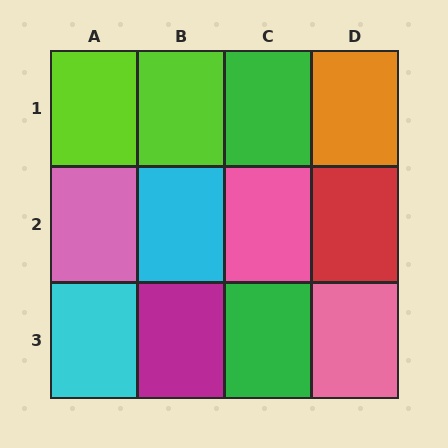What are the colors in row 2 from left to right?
Pink, cyan, pink, red.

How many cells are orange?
1 cell is orange.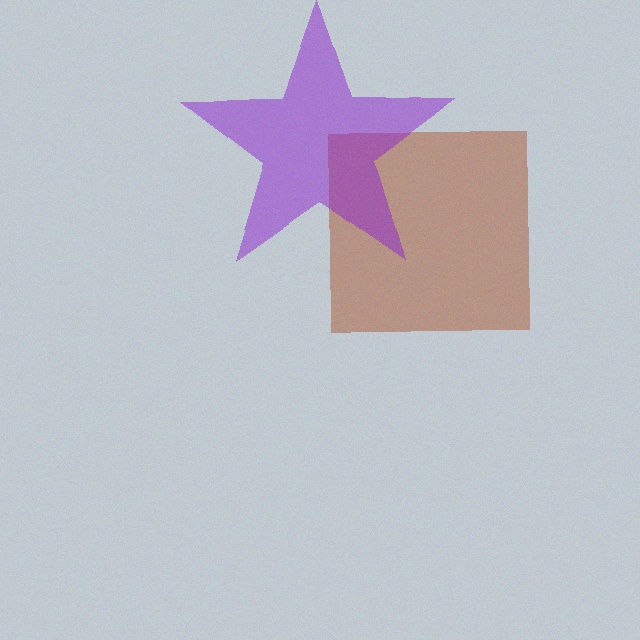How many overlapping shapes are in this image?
There are 2 overlapping shapes in the image.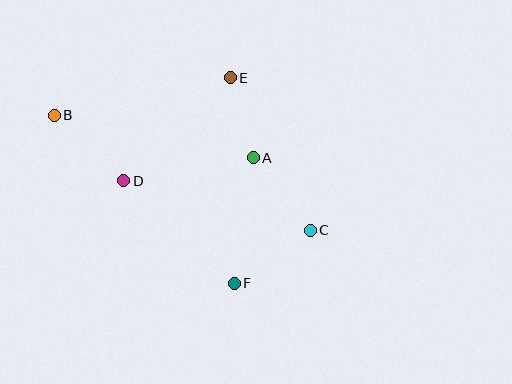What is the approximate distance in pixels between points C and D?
The distance between C and D is approximately 193 pixels.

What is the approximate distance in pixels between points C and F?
The distance between C and F is approximately 92 pixels.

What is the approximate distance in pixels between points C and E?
The distance between C and E is approximately 173 pixels.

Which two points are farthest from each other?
Points B and C are farthest from each other.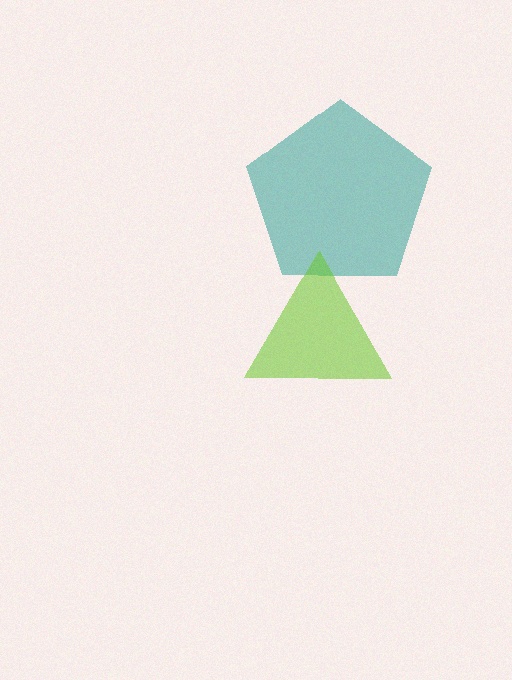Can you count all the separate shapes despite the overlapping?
Yes, there are 2 separate shapes.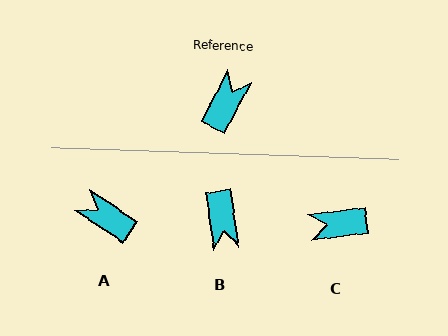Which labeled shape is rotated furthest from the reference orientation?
B, about 144 degrees away.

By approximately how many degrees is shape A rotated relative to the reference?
Approximately 84 degrees counter-clockwise.